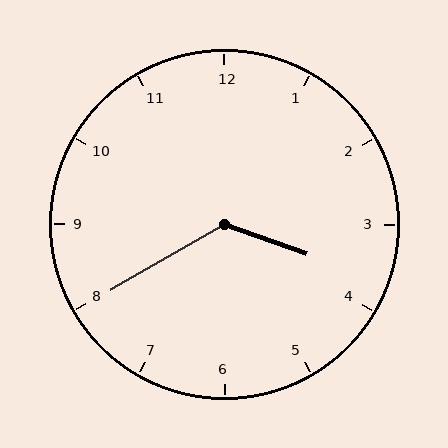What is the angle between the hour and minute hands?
Approximately 130 degrees.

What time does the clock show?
3:40.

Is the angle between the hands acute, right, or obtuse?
It is obtuse.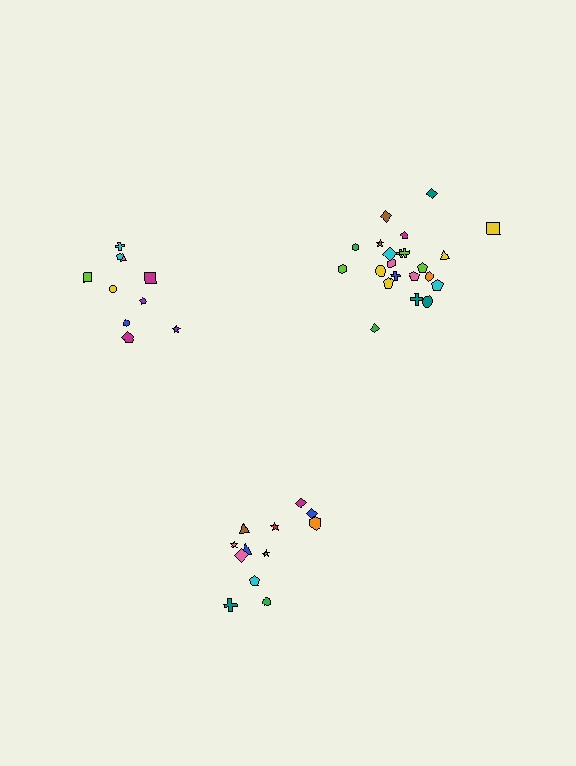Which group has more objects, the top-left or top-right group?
The top-right group.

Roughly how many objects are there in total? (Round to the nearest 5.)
Roughly 45 objects in total.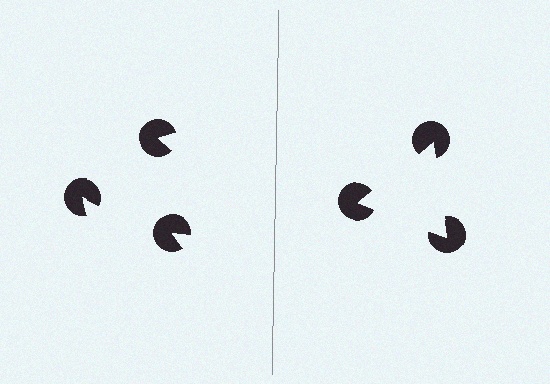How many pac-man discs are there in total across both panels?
6 — 3 on each side.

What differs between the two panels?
The pac-man discs are positioned identically on both sides; only the wedge orientations differ. On the right they align to a triangle; on the left they are misaligned.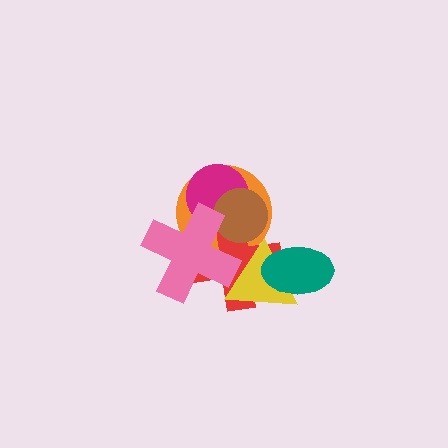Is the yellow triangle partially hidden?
Yes, it is partially covered by another shape.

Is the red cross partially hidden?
Yes, it is partially covered by another shape.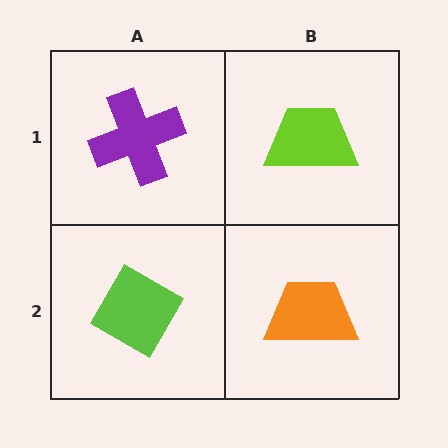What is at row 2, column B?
An orange trapezoid.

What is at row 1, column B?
A lime trapezoid.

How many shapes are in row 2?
2 shapes.